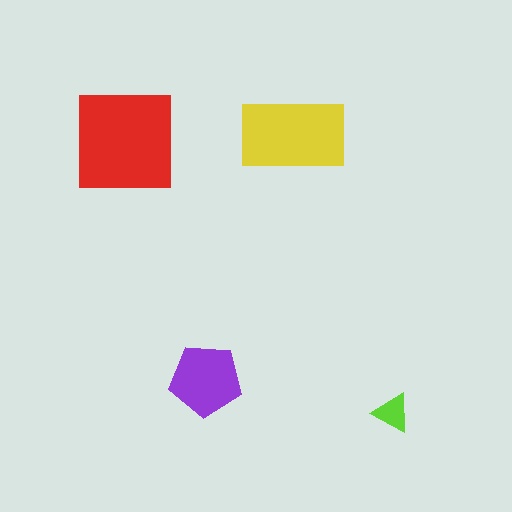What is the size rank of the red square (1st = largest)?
1st.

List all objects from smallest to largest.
The lime triangle, the purple pentagon, the yellow rectangle, the red square.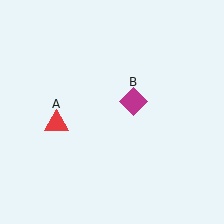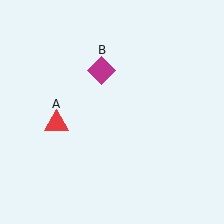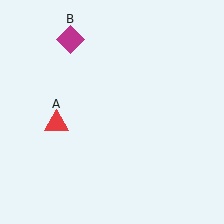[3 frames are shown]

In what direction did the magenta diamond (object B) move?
The magenta diamond (object B) moved up and to the left.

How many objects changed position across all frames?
1 object changed position: magenta diamond (object B).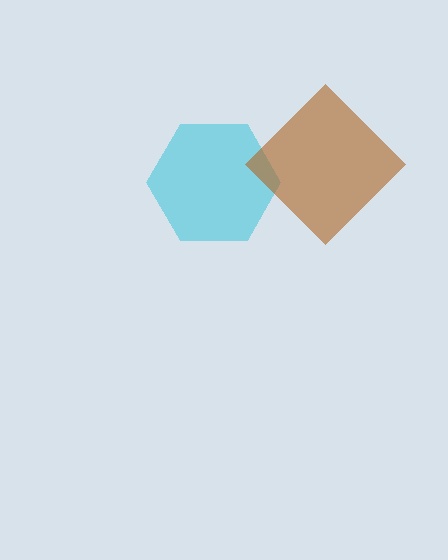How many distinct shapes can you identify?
There are 2 distinct shapes: a cyan hexagon, a brown diamond.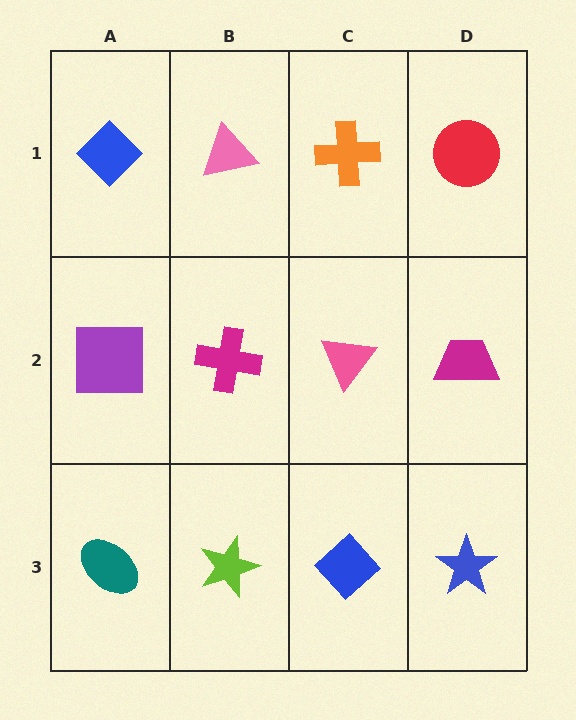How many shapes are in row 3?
4 shapes.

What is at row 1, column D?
A red circle.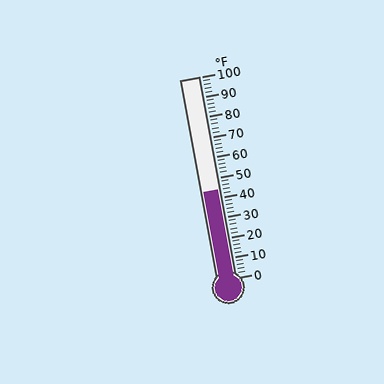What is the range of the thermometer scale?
The thermometer scale ranges from 0°F to 100°F.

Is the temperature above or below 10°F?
The temperature is above 10°F.